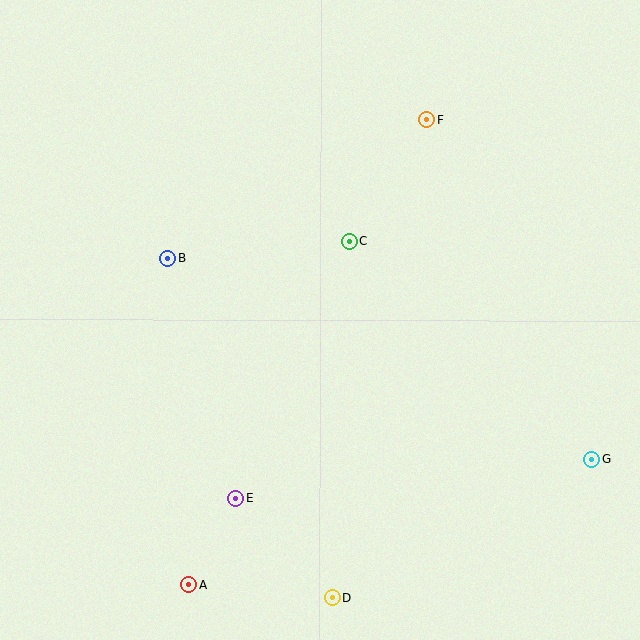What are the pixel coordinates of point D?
Point D is at (333, 598).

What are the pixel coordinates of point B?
Point B is at (168, 258).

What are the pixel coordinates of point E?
Point E is at (236, 498).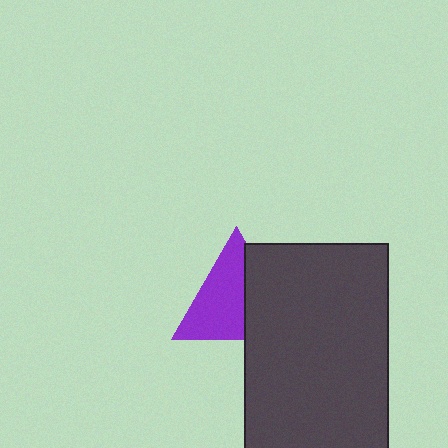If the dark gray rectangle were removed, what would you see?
You would see the complete purple triangle.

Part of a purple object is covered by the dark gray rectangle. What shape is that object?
It is a triangle.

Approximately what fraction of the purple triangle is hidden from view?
Roughly 40% of the purple triangle is hidden behind the dark gray rectangle.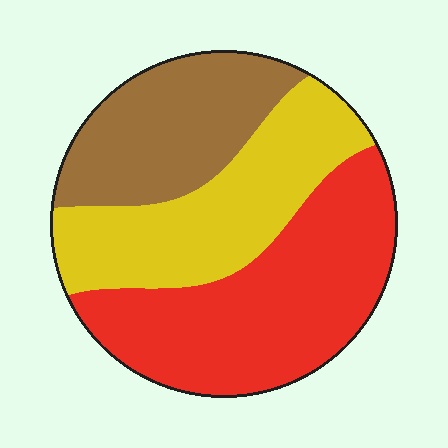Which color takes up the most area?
Red, at roughly 40%.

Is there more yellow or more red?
Red.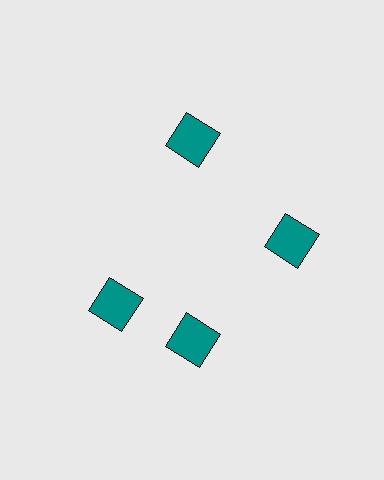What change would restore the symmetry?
The symmetry would be restored by rotating it back into even spacing with its neighbors so that all 4 squares sit at equal angles and equal distance from the center.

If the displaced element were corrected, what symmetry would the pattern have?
It would have 4-fold rotational symmetry — the pattern would map onto itself every 90 degrees.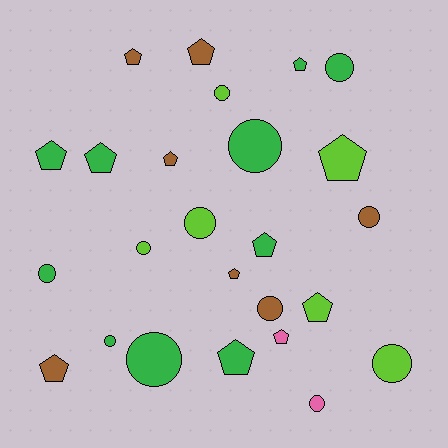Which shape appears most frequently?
Pentagon, with 13 objects.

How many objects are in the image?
There are 25 objects.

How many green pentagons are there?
There are 5 green pentagons.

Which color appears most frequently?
Green, with 10 objects.